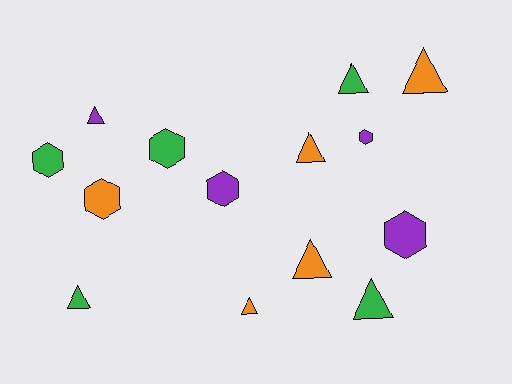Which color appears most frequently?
Green, with 5 objects.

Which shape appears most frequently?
Triangle, with 8 objects.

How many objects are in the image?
There are 14 objects.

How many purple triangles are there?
There is 1 purple triangle.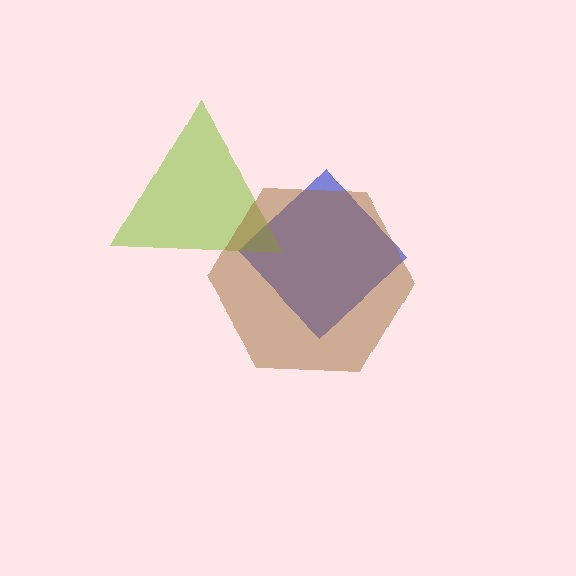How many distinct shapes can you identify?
There are 3 distinct shapes: a blue diamond, a lime triangle, a brown hexagon.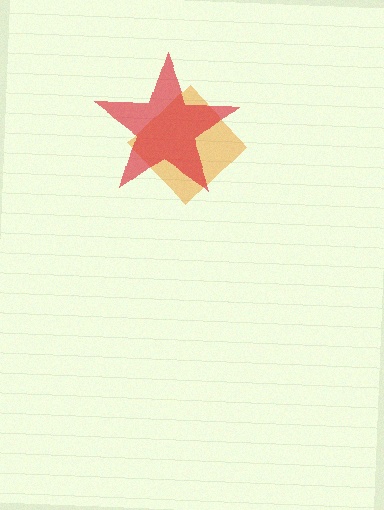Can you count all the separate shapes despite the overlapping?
Yes, there are 2 separate shapes.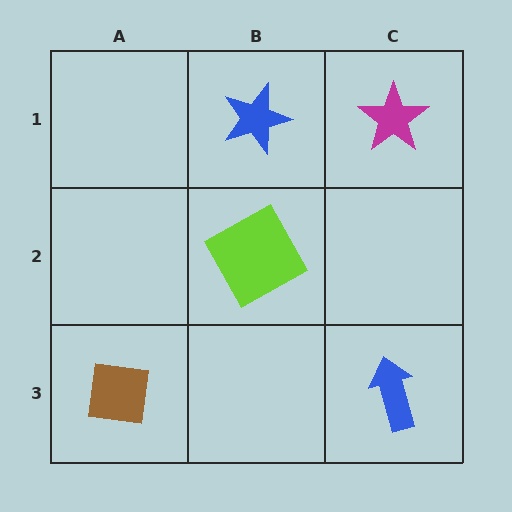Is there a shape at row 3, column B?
No, that cell is empty.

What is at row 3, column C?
A blue arrow.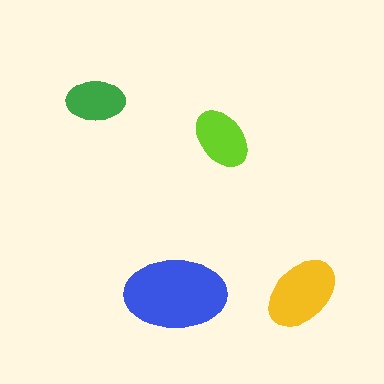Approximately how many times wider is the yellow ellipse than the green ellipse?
About 1.5 times wider.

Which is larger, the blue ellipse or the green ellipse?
The blue one.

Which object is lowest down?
The blue ellipse is bottommost.